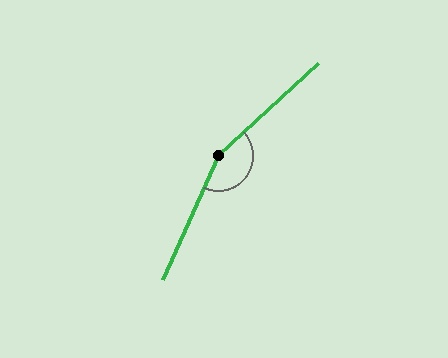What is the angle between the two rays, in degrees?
Approximately 157 degrees.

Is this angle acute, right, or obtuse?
It is obtuse.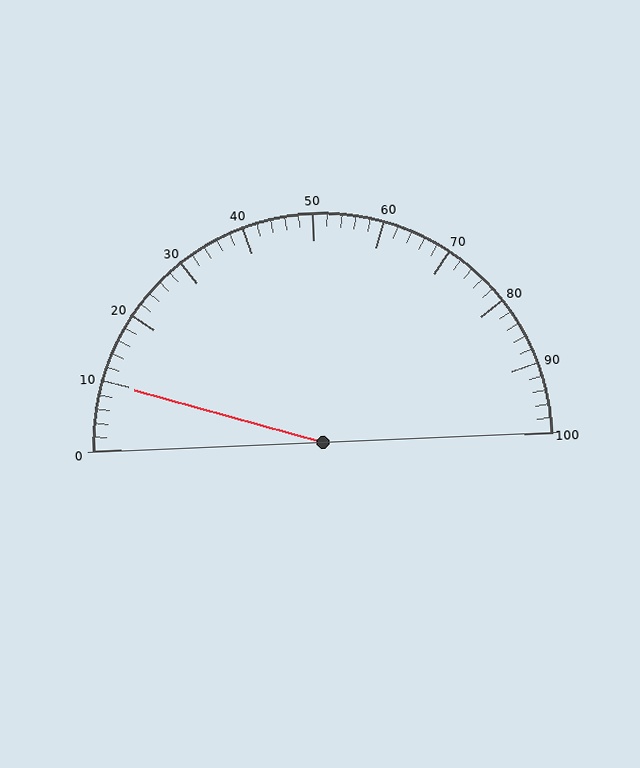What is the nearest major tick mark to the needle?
The nearest major tick mark is 10.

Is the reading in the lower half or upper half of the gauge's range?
The reading is in the lower half of the range (0 to 100).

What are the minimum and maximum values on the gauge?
The gauge ranges from 0 to 100.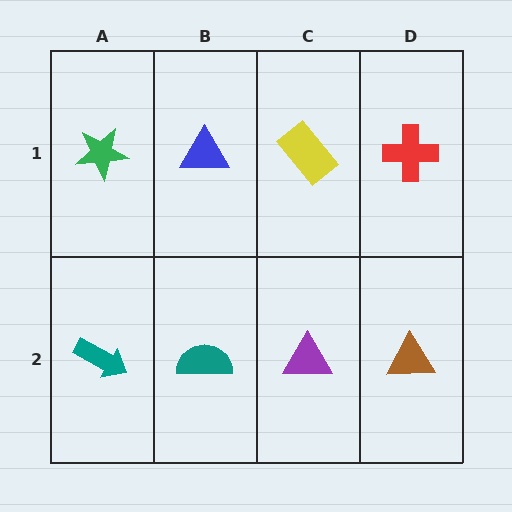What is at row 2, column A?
A teal arrow.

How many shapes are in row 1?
4 shapes.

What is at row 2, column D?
A brown triangle.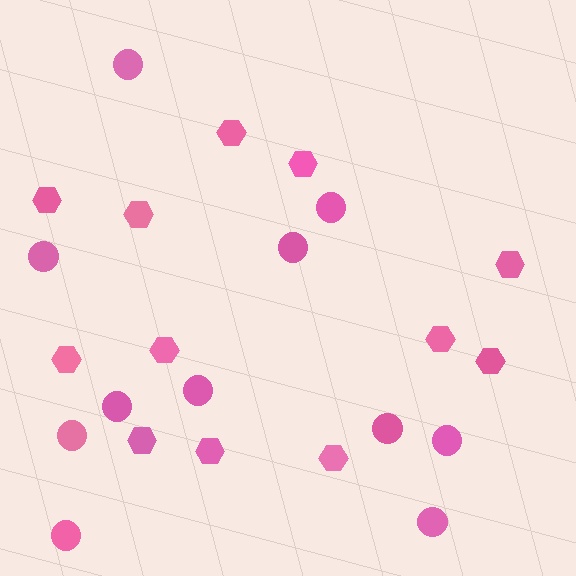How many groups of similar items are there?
There are 2 groups: one group of hexagons (12) and one group of circles (11).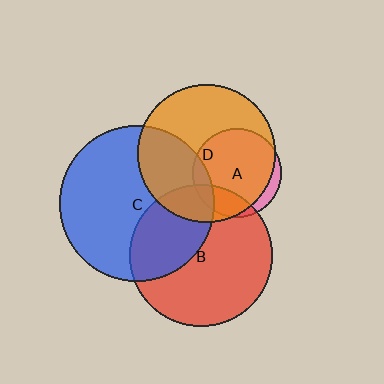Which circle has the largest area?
Circle C (blue).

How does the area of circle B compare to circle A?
Approximately 2.6 times.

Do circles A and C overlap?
Yes.